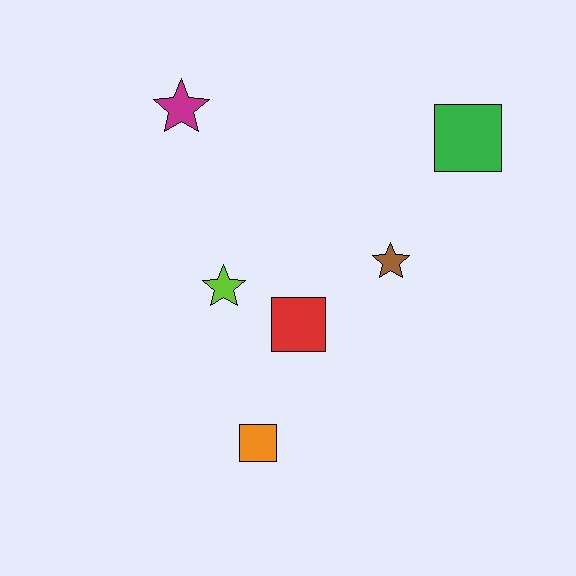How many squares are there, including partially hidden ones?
There are 3 squares.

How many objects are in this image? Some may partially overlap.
There are 6 objects.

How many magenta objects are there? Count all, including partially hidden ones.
There is 1 magenta object.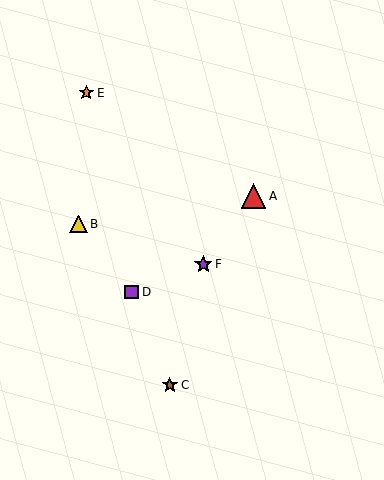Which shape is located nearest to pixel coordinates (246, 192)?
The red triangle (labeled A) at (254, 196) is nearest to that location.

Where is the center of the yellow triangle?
The center of the yellow triangle is at (79, 224).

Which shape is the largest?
The red triangle (labeled A) is the largest.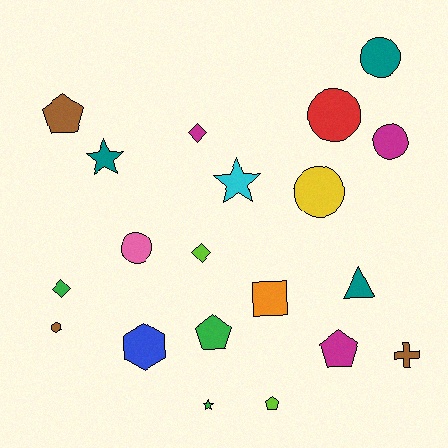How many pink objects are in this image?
There is 1 pink object.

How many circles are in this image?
There are 5 circles.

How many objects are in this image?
There are 20 objects.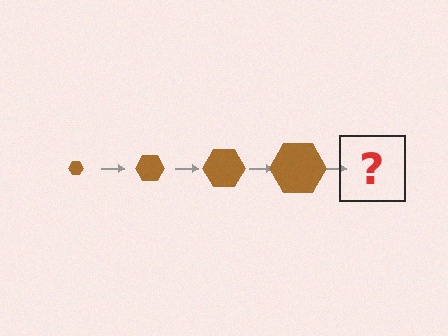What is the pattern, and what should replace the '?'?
The pattern is that the hexagon gets progressively larger each step. The '?' should be a brown hexagon, larger than the previous one.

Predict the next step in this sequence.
The next step is a brown hexagon, larger than the previous one.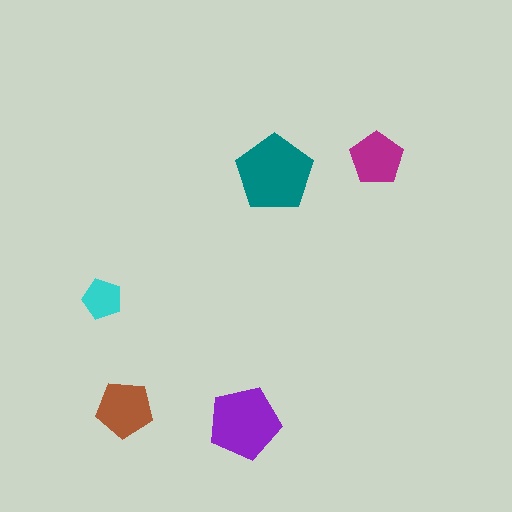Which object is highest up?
The magenta pentagon is topmost.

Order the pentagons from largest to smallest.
the teal one, the purple one, the brown one, the magenta one, the cyan one.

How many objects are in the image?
There are 5 objects in the image.